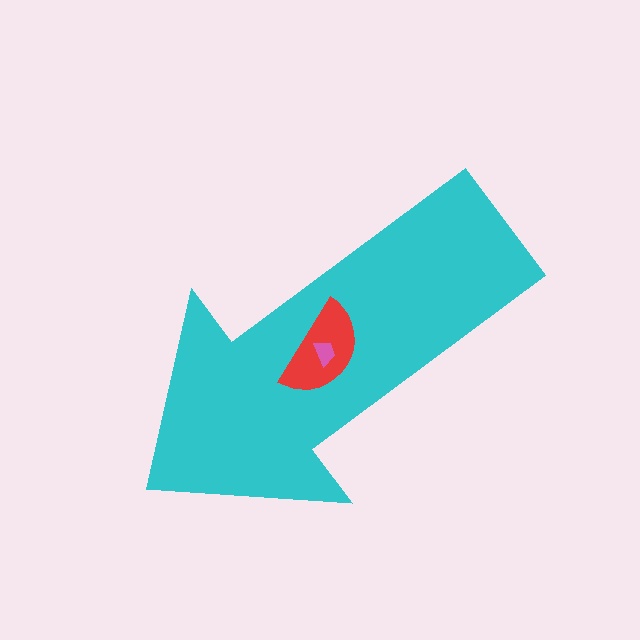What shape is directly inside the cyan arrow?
The red semicircle.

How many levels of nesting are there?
3.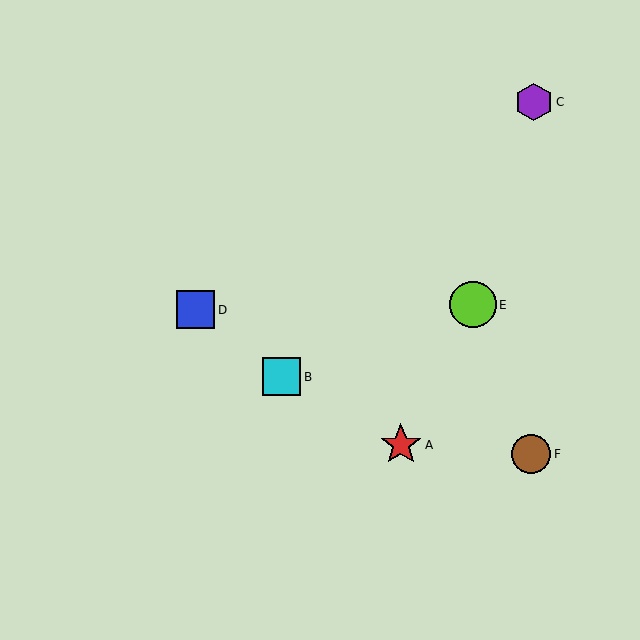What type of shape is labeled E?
Shape E is a lime circle.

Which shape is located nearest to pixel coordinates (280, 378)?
The cyan square (labeled B) at (282, 377) is nearest to that location.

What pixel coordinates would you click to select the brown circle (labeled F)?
Click at (531, 454) to select the brown circle F.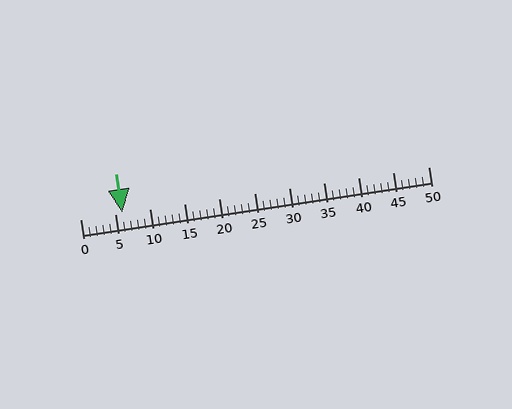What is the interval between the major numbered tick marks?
The major tick marks are spaced 5 units apart.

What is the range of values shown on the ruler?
The ruler shows values from 0 to 50.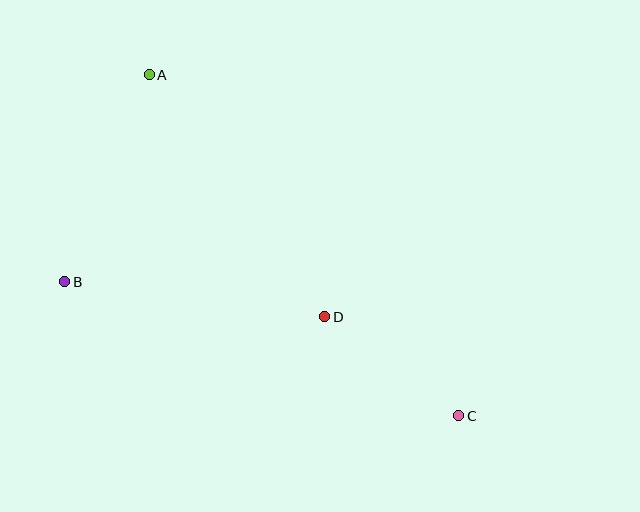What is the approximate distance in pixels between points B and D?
The distance between B and D is approximately 263 pixels.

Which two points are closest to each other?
Points C and D are closest to each other.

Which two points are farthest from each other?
Points A and C are farthest from each other.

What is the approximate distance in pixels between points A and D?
The distance between A and D is approximately 299 pixels.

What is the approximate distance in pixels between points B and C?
The distance between B and C is approximately 416 pixels.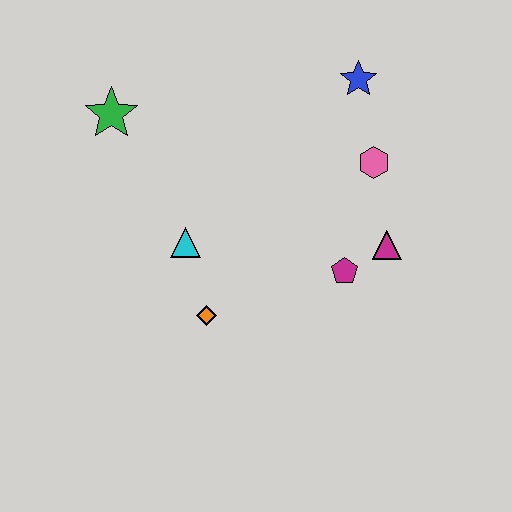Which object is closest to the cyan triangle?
The orange diamond is closest to the cyan triangle.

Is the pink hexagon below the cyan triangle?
No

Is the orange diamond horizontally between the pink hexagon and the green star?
Yes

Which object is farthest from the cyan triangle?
The blue star is farthest from the cyan triangle.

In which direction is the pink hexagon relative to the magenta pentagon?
The pink hexagon is above the magenta pentagon.